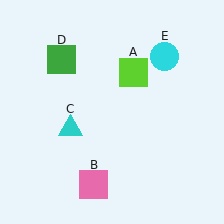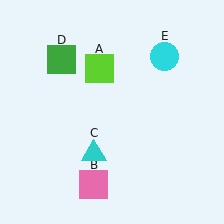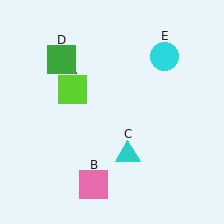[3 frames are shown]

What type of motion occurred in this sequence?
The lime square (object A), cyan triangle (object C) rotated counterclockwise around the center of the scene.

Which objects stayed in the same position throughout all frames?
Pink square (object B) and green square (object D) and cyan circle (object E) remained stationary.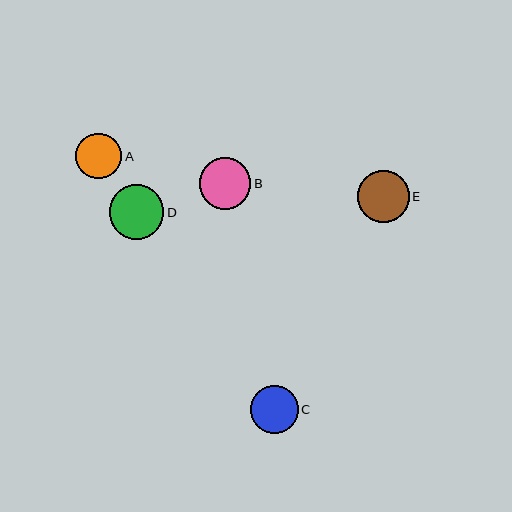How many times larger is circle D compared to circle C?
Circle D is approximately 1.1 times the size of circle C.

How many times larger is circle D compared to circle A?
Circle D is approximately 1.2 times the size of circle A.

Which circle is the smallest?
Circle A is the smallest with a size of approximately 46 pixels.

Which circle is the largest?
Circle D is the largest with a size of approximately 55 pixels.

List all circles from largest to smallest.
From largest to smallest: D, E, B, C, A.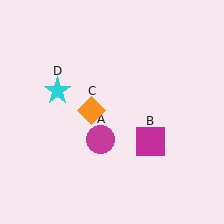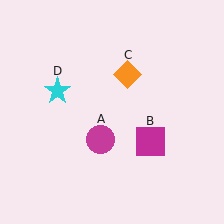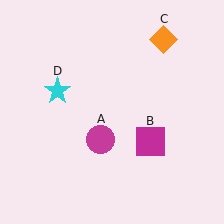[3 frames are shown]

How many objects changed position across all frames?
1 object changed position: orange diamond (object C).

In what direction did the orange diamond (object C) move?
The orange diamond (object C) moved up and to the right.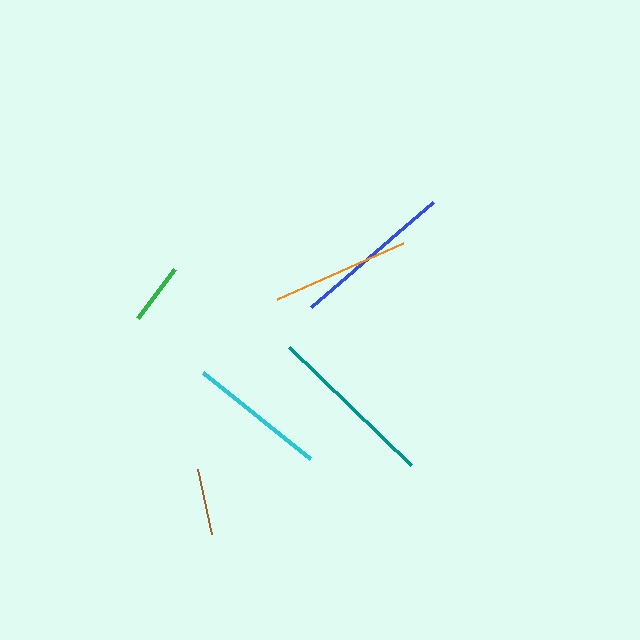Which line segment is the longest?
The teal line is the longest at approximately 170 pixels.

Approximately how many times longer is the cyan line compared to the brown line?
The cyan line is approximately 2.1 times the length of the brown line.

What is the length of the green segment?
The green segment is approximately 61 pixels long.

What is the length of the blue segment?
The blue segment is approximately 161 pixels long.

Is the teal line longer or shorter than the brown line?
The teal line is longer than the brown line.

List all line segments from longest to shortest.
From longest to shortest: teal, blue, orange, cyan, brown, green.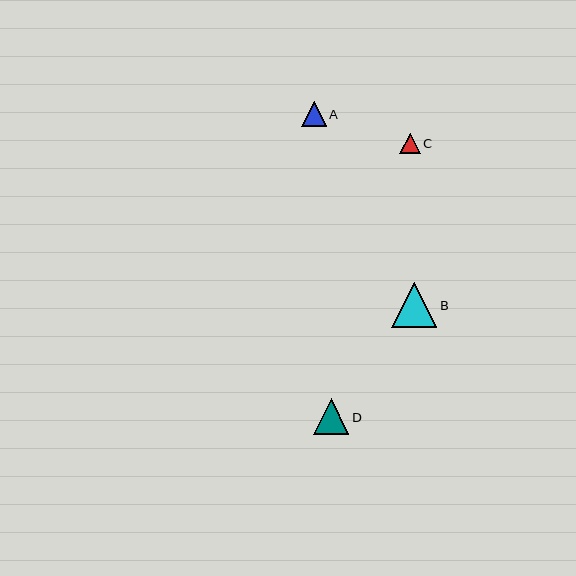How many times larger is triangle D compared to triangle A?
Triangle D is approximately 1.4 times the size of triangle A.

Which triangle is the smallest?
Triangle C is the smallest with a size of approximately 21 pixels.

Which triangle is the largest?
Triangle B is the largest with a size of approximately 45 pixels.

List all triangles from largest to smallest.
From largest to smallest: B, D, A, C.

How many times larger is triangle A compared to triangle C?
Triangle A is approximately 1.2 times the size of triangle C.